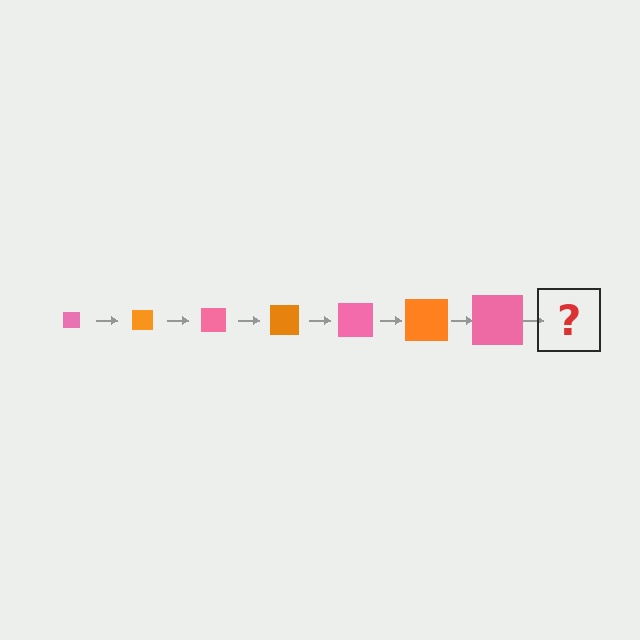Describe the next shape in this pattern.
It should be an orange square, larger than the previous one.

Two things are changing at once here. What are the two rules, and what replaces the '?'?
The two rules are that the square grows larger each step and the color cycles through pink and orange. The '?' should be an orange square, larger than the previous one.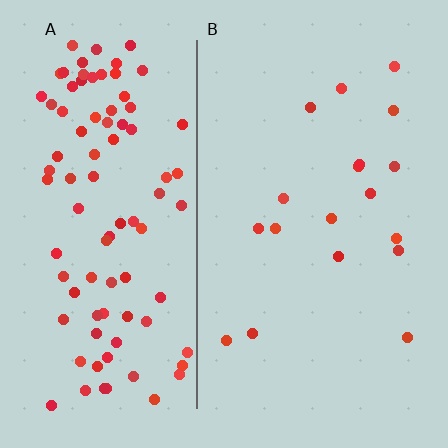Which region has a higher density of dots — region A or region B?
A (the left).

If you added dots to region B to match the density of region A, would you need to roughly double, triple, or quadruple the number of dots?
Approximately quadruple.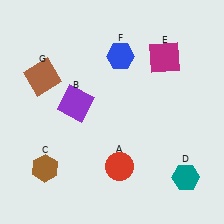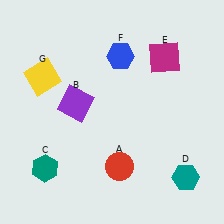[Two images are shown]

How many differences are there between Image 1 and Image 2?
There are 2 differences between the two images.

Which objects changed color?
C changed from brown to teal. G changed from brown to yellow.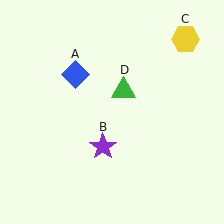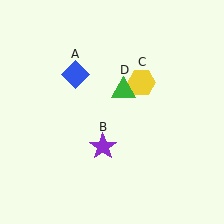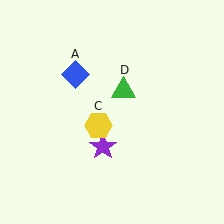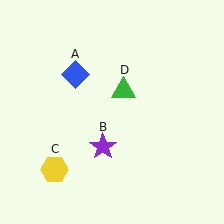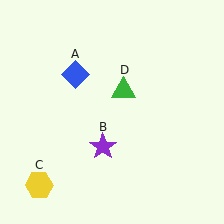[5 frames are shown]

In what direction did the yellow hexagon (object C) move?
The yellow hexagon (object C) moved down and to the left.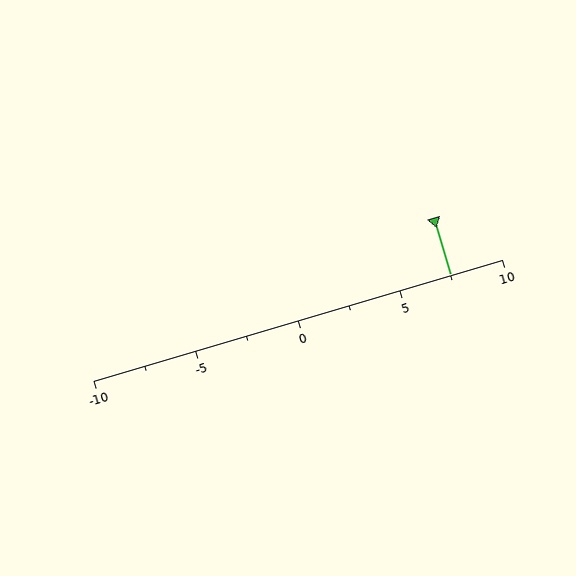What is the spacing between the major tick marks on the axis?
The major ticks are spaced 5 apart.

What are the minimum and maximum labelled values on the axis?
The axis runs from -10 to 10.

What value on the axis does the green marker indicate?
The marker indicates approximately 7.5.